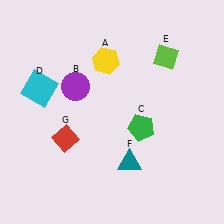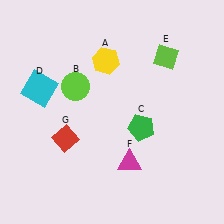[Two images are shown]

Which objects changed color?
B changed from purple to lime. F changed from teal to magenta.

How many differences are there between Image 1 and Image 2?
There are 2 differences between the two images.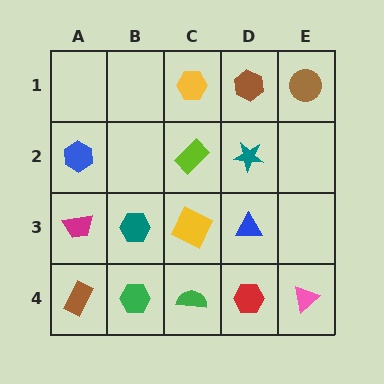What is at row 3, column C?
A yellow square.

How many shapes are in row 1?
3 shapes.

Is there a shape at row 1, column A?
No, that cell is empty.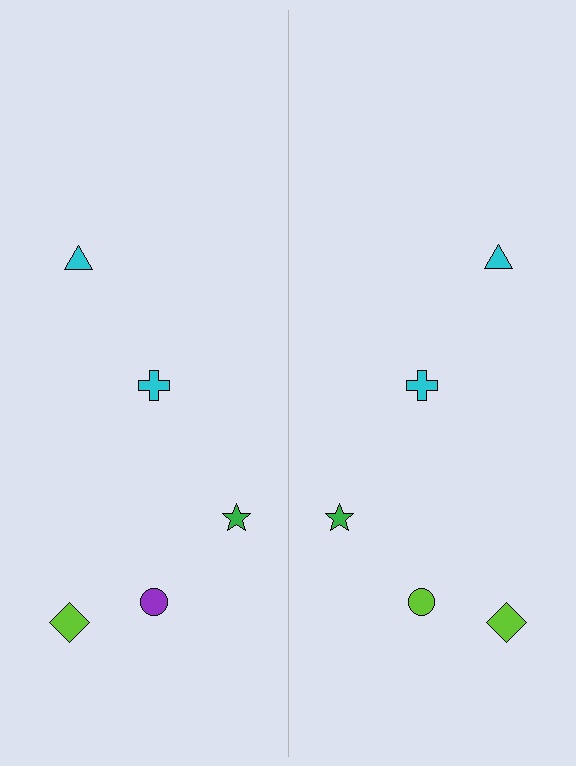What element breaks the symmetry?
The lime circle on the right side breaks the symmetry — its mirror counterpart is purple.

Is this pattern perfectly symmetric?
No, the pattern is not perfectly symmetric. The lime circle on the right side breaks the symmetry — its mirror counterpart is purple.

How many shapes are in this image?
There are 10 shapes in this image.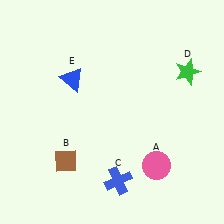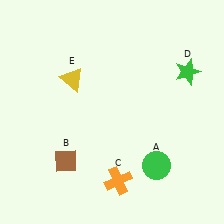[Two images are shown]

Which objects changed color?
A changed from pink to green. C changed from blue to orange. E changed from blue to yellow.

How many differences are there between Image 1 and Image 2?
There are 3 differences between the two images.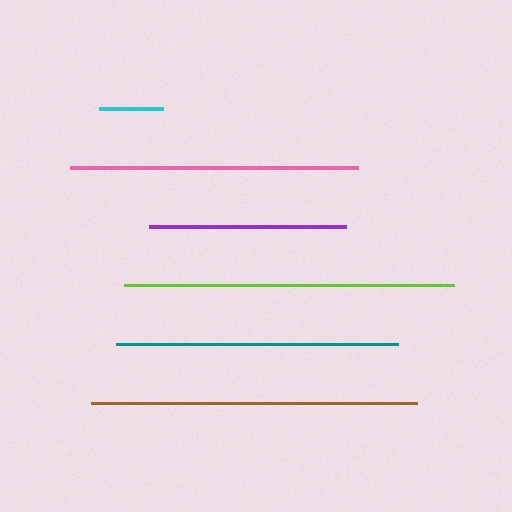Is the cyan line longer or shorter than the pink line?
The pink line is longer than the cyan line.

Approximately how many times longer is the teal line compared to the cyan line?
The teal line is approximately 4.4 times the length of the cyan line.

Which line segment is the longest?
The lime line is the longest at approximately 329 pixels.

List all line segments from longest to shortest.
From longest to shortest: lime, brown, pink, teal, purple, cyan.